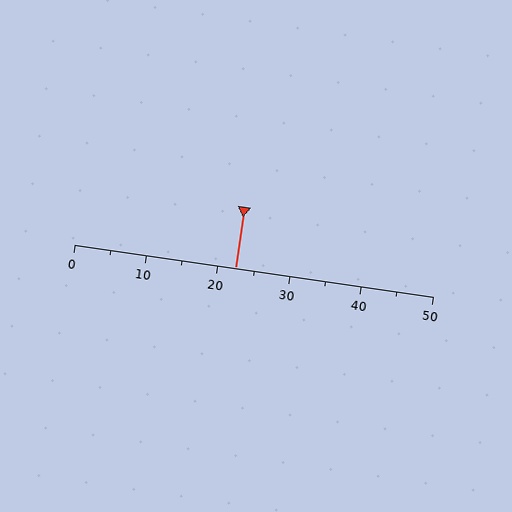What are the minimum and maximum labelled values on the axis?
The axis runs from 0 to 50.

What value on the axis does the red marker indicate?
The marker indicates approximately 22.5.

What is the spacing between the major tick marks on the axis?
The major ticks are spaced 10 apart.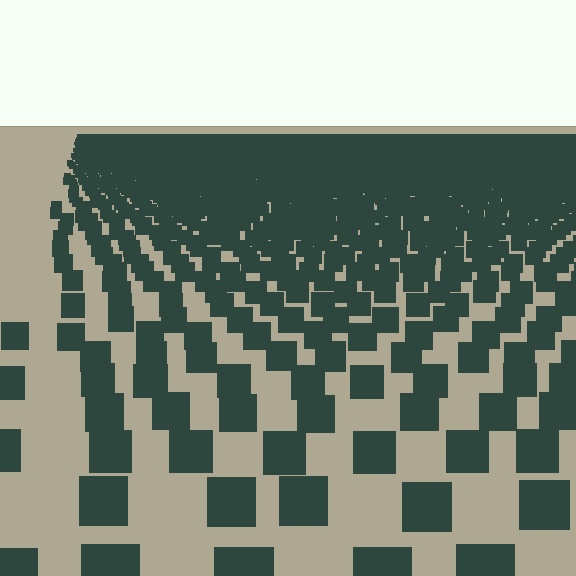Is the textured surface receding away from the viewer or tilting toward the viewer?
The surface is receding away from the viewer. Texture elements get smaller and denser toward the top.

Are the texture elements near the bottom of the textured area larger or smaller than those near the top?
Larger. Near the bottom, elements are closer to the viewer and appear at a bigger on-screen size.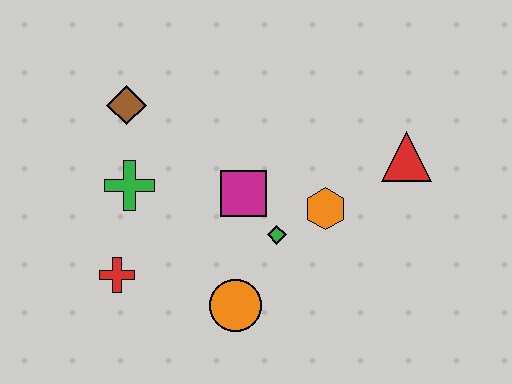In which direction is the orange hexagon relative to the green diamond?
The orange hexagon is to the right of the green diamond.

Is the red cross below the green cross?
Yes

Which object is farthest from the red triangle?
The red cross is farthest from the red triangle.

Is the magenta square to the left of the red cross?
No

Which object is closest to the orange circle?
The green diamond is closest to the orange circle.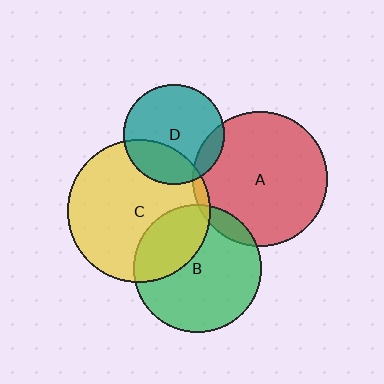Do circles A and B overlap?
Yes.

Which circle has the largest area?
Circle C (yellow).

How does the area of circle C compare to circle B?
Approximately 1.3 times.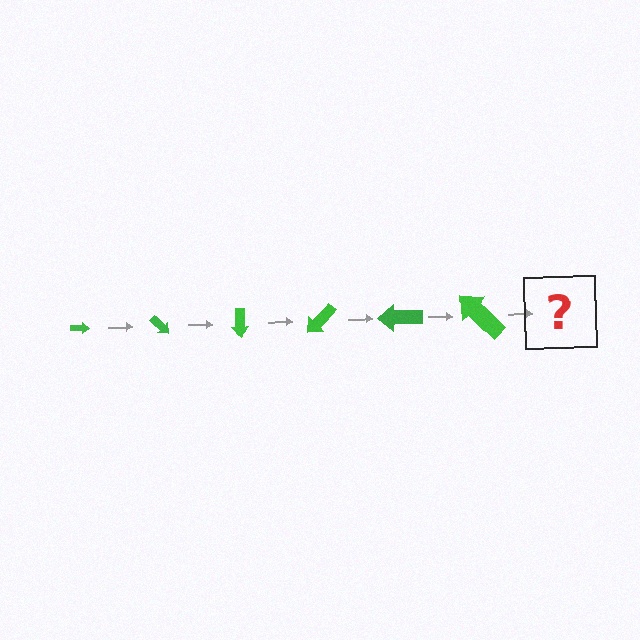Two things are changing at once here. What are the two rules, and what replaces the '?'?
The two rules are that the arrow grows larger each step and it rotates 45 degrees each step. The '?' should be an arrow, larger than the previous one and rotated 270 degrees from the start.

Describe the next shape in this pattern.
It should be an arrow, larger than the previous one and rotated 270 degrees from the start.